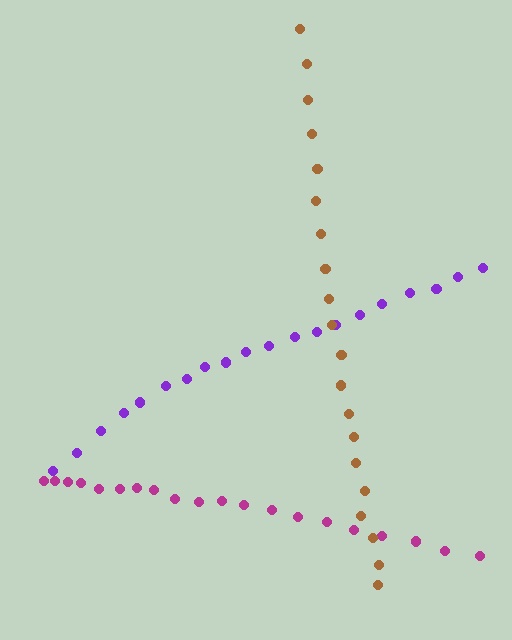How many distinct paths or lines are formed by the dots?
There are 3 distinct paths.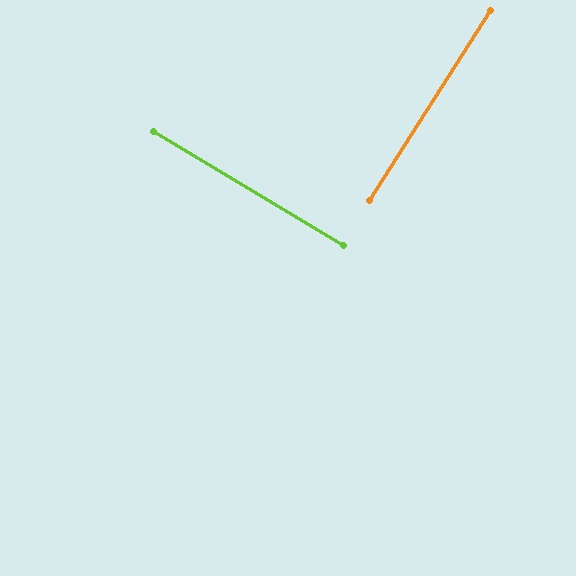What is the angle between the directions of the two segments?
Approximately 88 degrees.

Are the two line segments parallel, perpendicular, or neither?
Perpendicular — they meet at approximately 88°.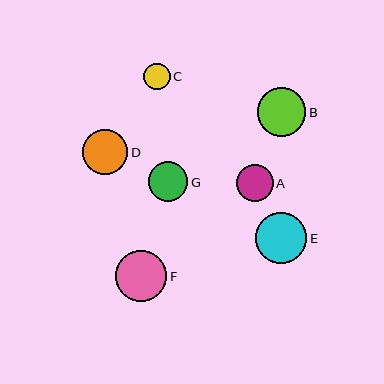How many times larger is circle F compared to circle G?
Circle F is approximately 1.3 times the size of circle G.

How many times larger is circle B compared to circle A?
Circle B is approximately 1.3 times the size of circle A.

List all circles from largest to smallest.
From largest to smallest: E, F, B, D, G, A, C.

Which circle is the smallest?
Circle C is the smallest with a size of approximately 26 pixels.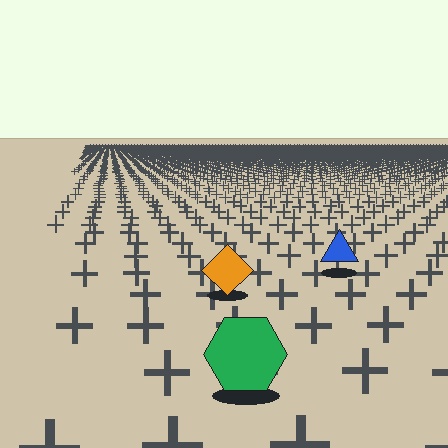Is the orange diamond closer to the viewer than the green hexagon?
No. The green hexagon is closer — you can tell from the texture gradient: the ground texture is coarser near it.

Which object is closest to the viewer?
The green hexagon is closest. The texture marks near it are larger and more spread out.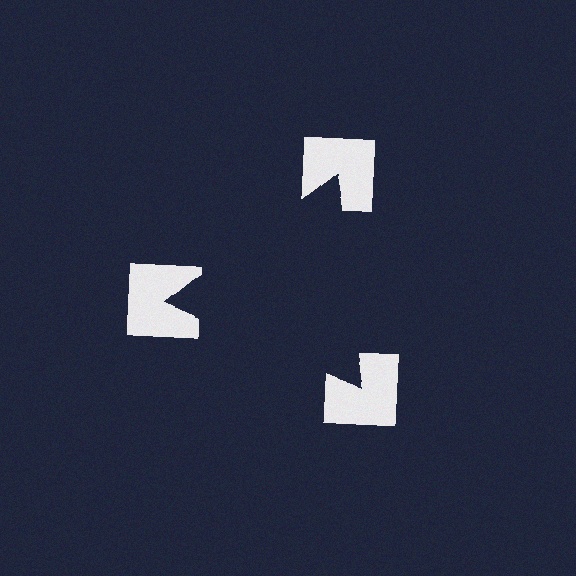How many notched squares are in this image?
There are 3 — one at each vertex of the illusory triangle.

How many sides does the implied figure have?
3 sides.